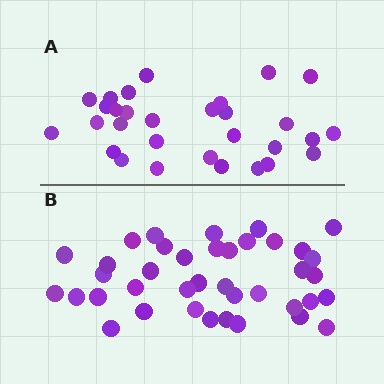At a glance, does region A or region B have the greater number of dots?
Region B (the bottom region) has more dots.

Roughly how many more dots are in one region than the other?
Region B has roughly 8 or so more dots than region A.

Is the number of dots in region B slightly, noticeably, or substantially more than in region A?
Region B has noticeably more, but not dramatically so. The ratio is roughly 1.3 to 1.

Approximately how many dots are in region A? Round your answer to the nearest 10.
About 30 dots.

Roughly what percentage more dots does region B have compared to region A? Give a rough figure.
About 30% more.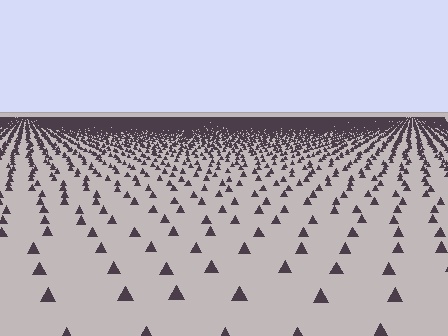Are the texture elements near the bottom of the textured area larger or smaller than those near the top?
Larger. Near the bottom, elements are closer to the viewer and appear at a bigger on-screen size.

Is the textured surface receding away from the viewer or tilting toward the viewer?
The surface is receding away from the viewer. Texture elements get smaller and denser toward the top.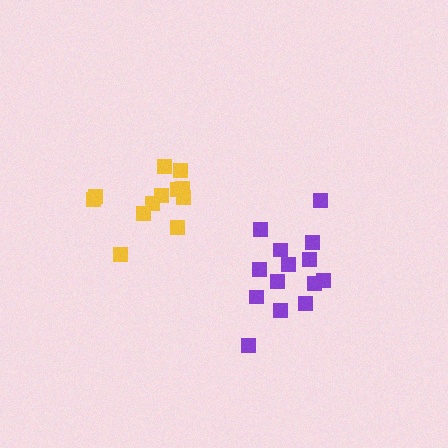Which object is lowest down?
The purple cluster is bottommost.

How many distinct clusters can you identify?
There are 2 distinct clusters.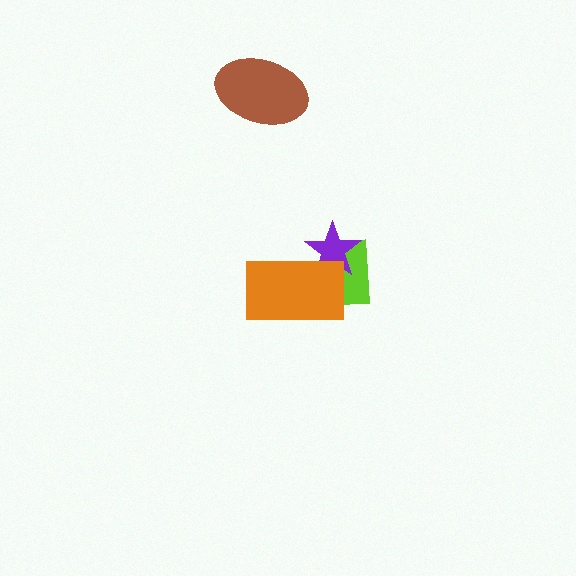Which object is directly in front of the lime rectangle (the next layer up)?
The purple star is directly in front of the lime rectangle.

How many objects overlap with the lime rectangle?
2 objects overlap with the lime rectangle.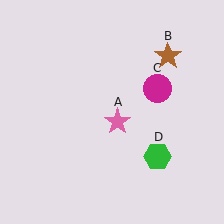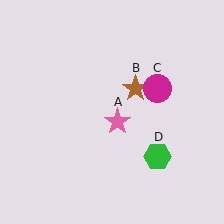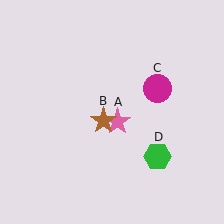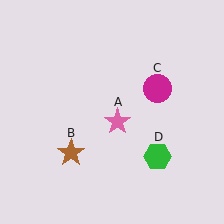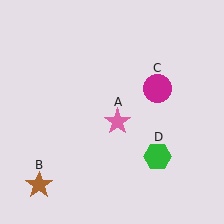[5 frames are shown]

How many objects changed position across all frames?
1 object changed position: brown star (object B).